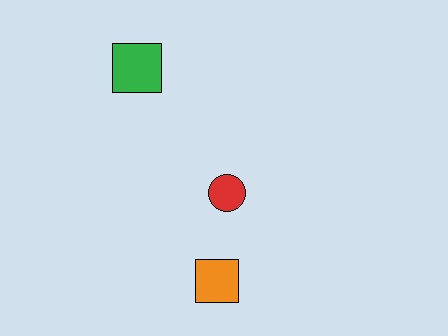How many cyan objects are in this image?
There are no cyan objects.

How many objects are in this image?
There are 3 objects.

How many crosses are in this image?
There are no crosses.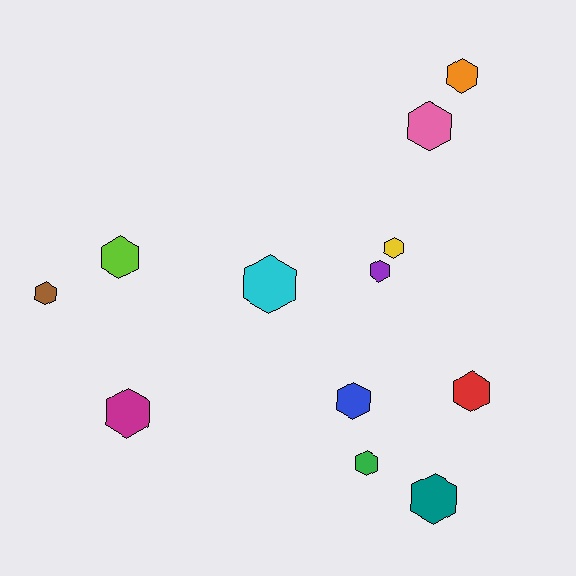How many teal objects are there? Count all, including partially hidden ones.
There is 1 teal object.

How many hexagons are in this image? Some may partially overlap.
There are 12 hexagons.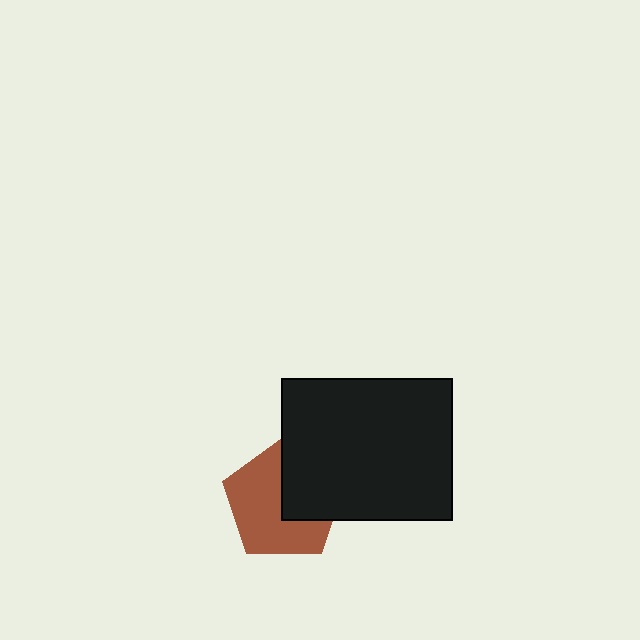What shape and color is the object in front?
The object in front is a black rectangle.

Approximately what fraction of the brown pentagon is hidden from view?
Roughly 38% of the brown pentagon is hidden behind the black rectangle.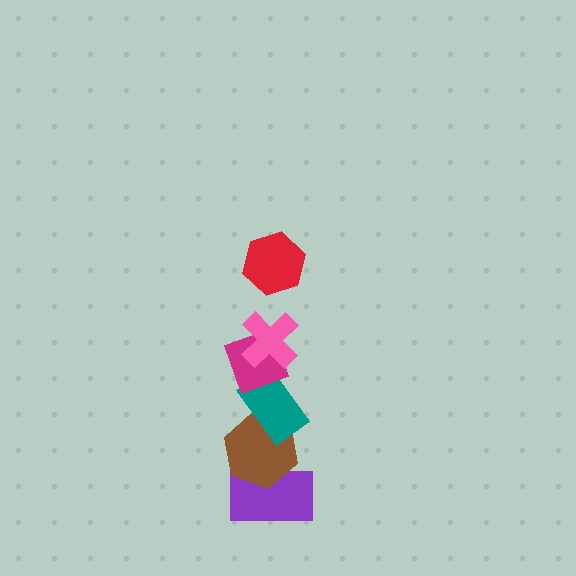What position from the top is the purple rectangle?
The purple rectangle is 6th from the top.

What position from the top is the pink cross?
The pink cross is 2nd from the top.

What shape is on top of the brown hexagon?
The teal rectangle is on top of the brown hexagon.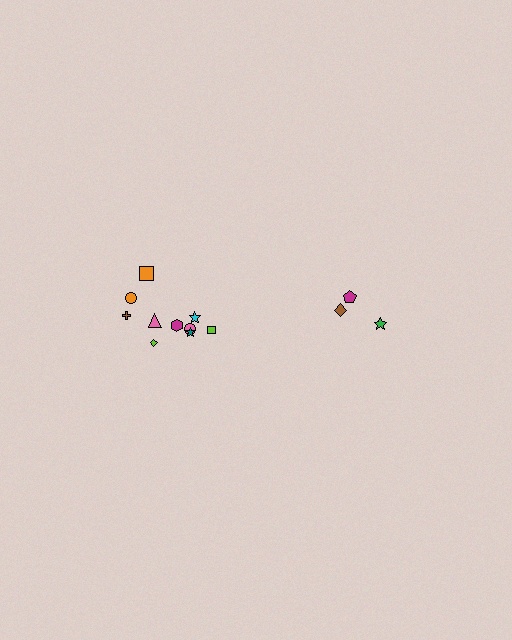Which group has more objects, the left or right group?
The left group.